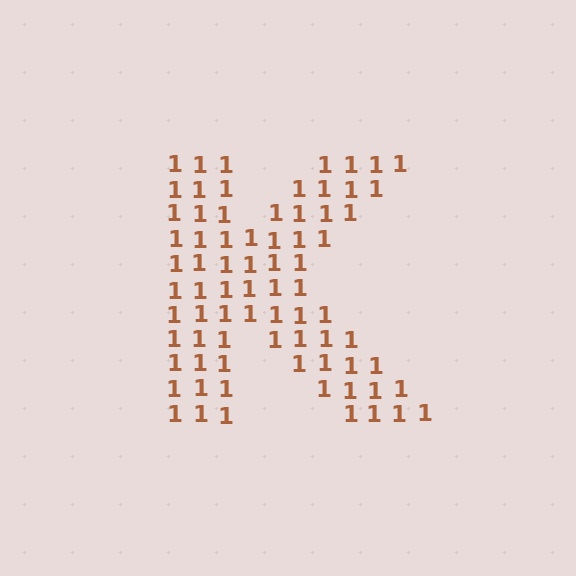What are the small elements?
The small elements are digit 1's.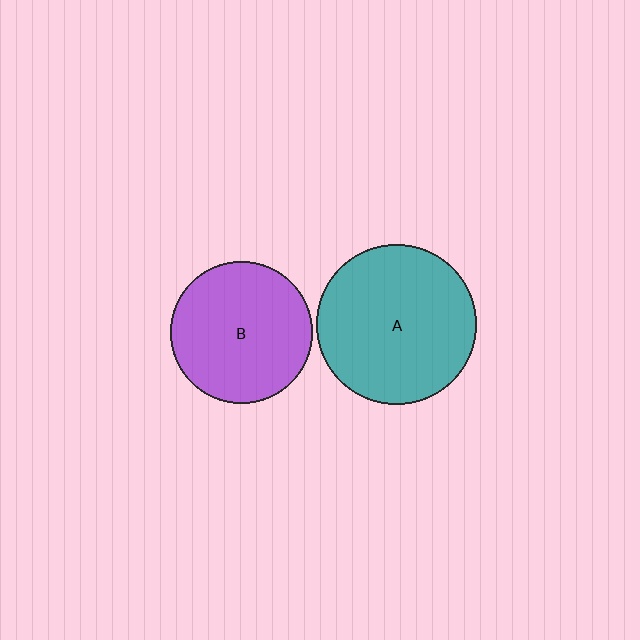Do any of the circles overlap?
No, none of the circles overlap.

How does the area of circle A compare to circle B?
Approximately 1.3 times.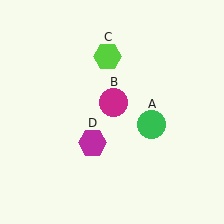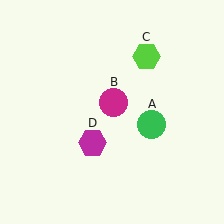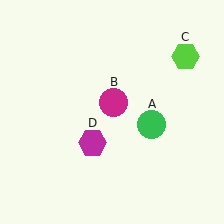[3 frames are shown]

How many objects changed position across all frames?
1 object changed position: lime hexagon (object C).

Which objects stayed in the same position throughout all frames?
Green circle (object A) and magenta circle (object B) and magenta hexagon (object D) remained stationary.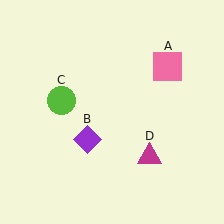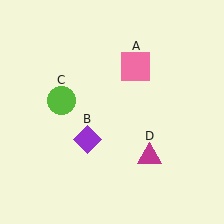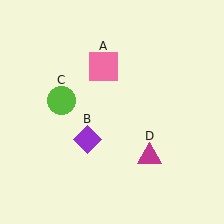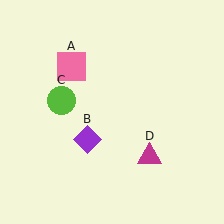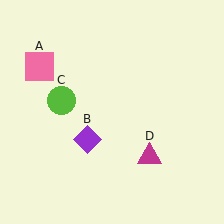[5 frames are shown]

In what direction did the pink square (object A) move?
The pink square (object A) moved left.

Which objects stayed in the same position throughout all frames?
Purple diamond (object B) and lime circle (object C) and magenta triangle (object D) remained stationary.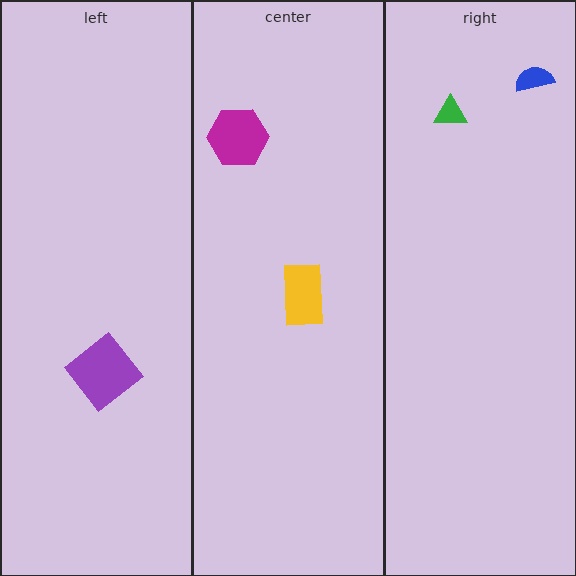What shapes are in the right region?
The blue semicircle, the green triangle.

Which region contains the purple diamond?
The left region.